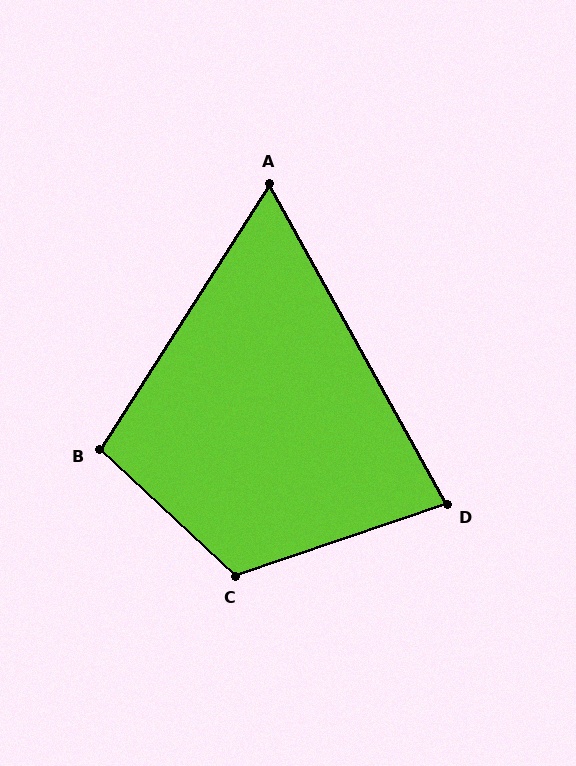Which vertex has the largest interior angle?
C, at approximately 118 degrees.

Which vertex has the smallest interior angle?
A, at approximately 62 degrees.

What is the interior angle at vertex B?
Approximately 100 degrees (obtuse).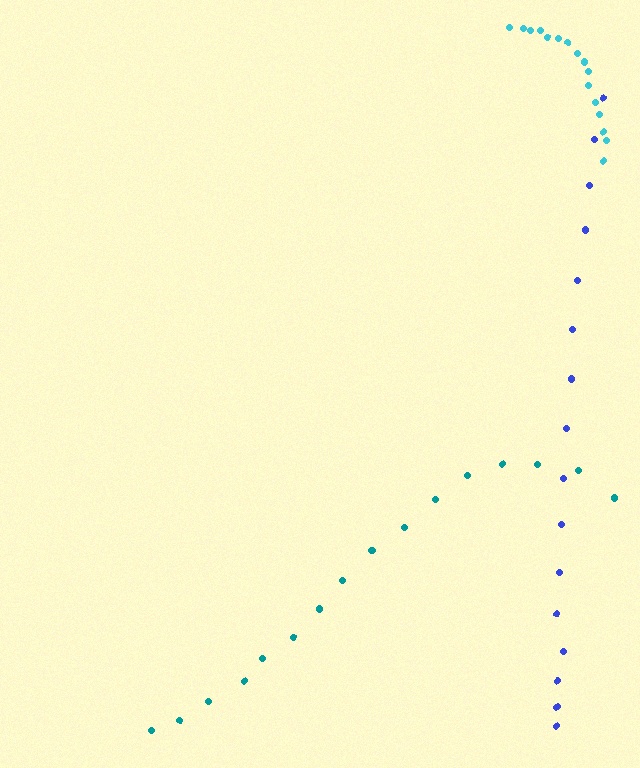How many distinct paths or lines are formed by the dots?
There are 3 distinct paths.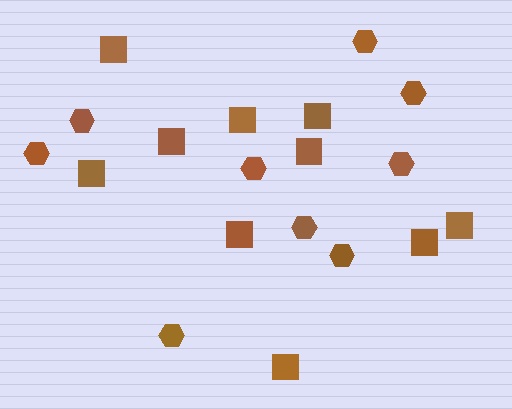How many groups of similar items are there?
There are 2 groups: one group of hexagons (9) and one group of squares (10).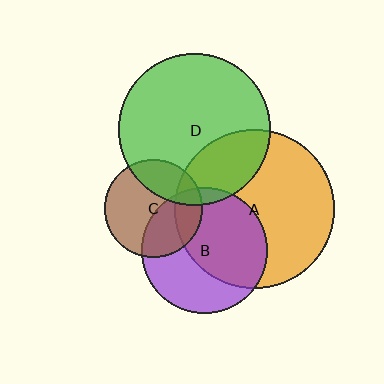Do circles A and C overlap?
Yes.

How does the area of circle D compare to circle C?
Approximately 2.4 times.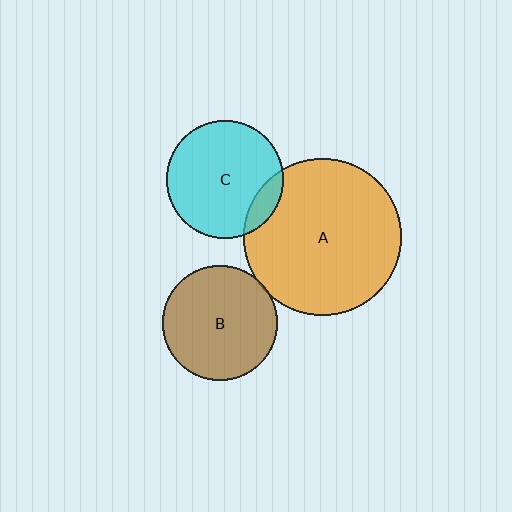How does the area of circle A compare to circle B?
Approximately 1.9 times.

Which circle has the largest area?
Circle A (orange).